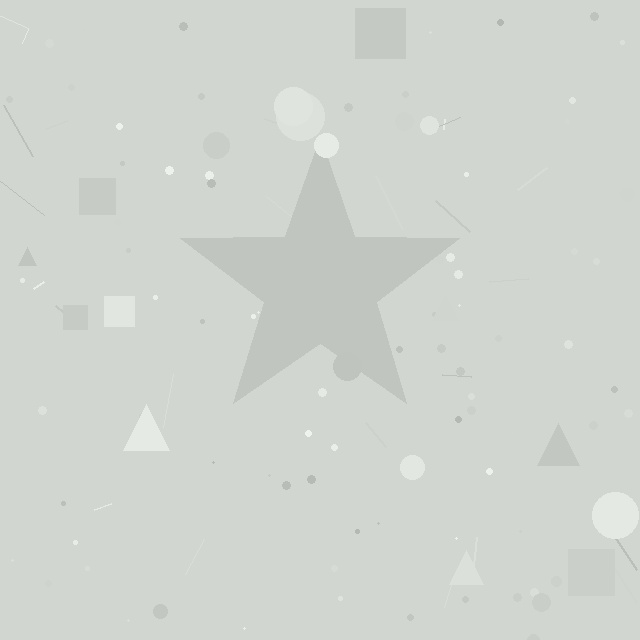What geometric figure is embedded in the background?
A star is embedded in the background.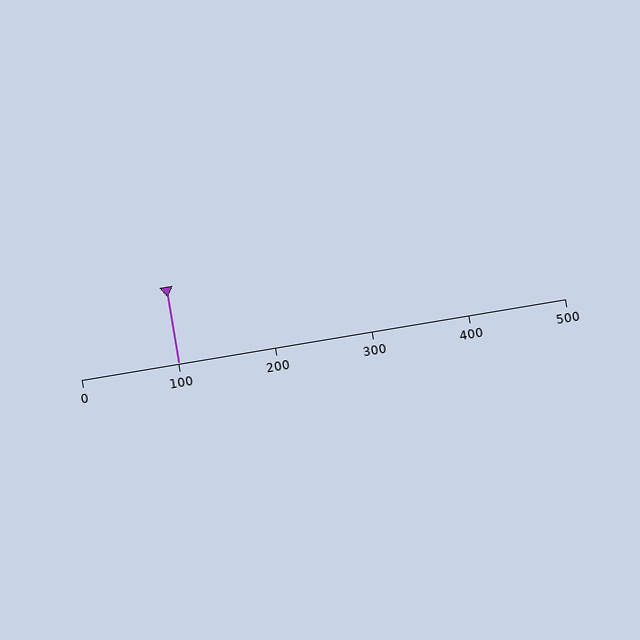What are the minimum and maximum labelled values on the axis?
The axis runs from 0 to 500.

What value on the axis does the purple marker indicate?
The marker indicates approximately 100.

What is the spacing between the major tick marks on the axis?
The major ticks are spaced 100 apart.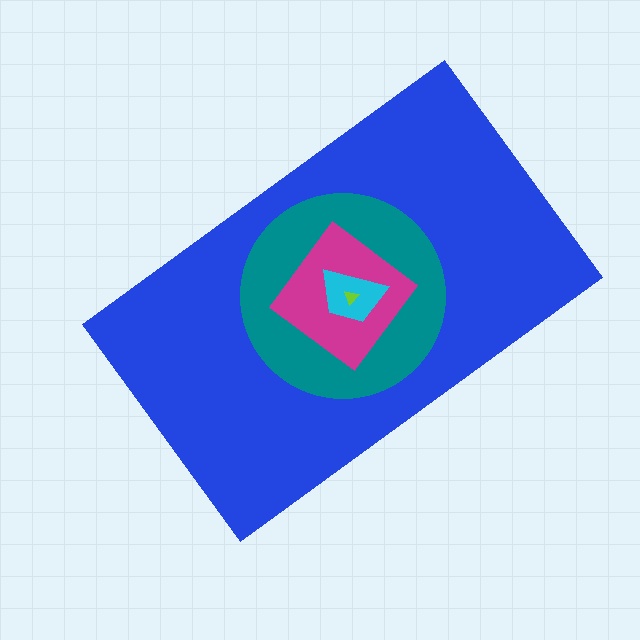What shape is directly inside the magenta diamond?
The cyan trapezoid.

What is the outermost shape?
The blue rectangle.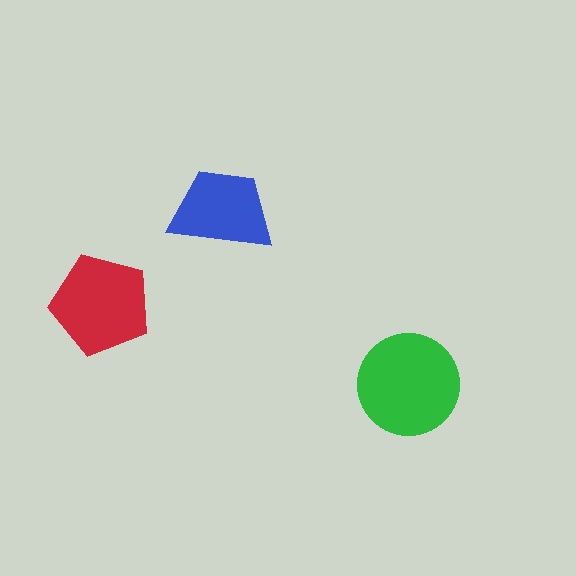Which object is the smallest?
The blue trapezoid.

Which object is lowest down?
The green circle is bottommost.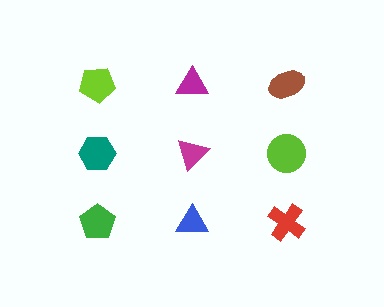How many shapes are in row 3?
3 shapes.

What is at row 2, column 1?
A teal hexagon.